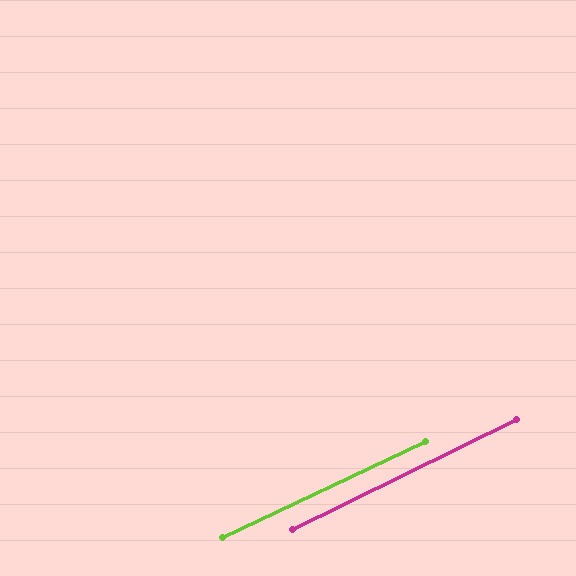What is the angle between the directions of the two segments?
Approximately 1 degree.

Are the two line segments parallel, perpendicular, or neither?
Parallel — their directions differ by only 0.9°.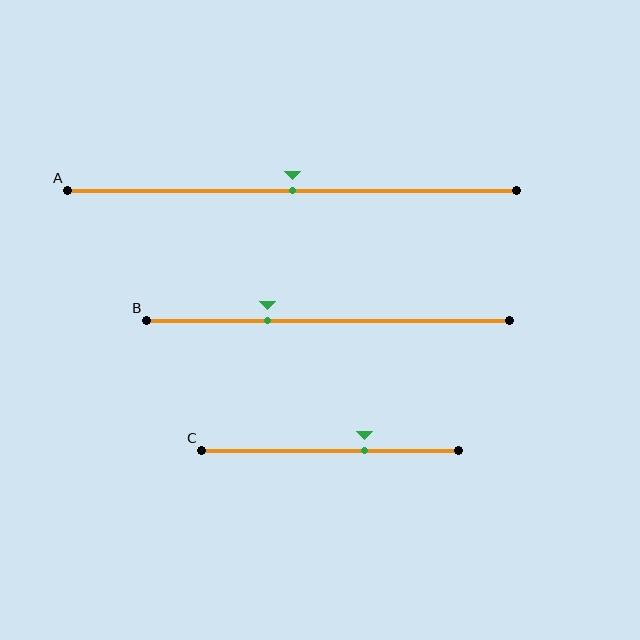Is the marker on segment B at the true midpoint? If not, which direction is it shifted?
No, the marker on segment B is shifted to the left by about 17% of the segment length.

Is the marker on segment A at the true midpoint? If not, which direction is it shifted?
Yes, the marker on segment A is at the true midpoint.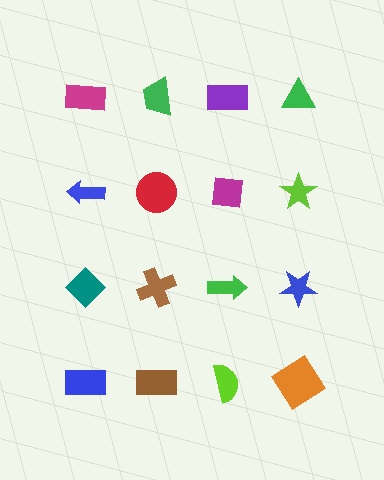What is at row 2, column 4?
A lime star.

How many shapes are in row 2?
4 shapes.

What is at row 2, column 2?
A red circle.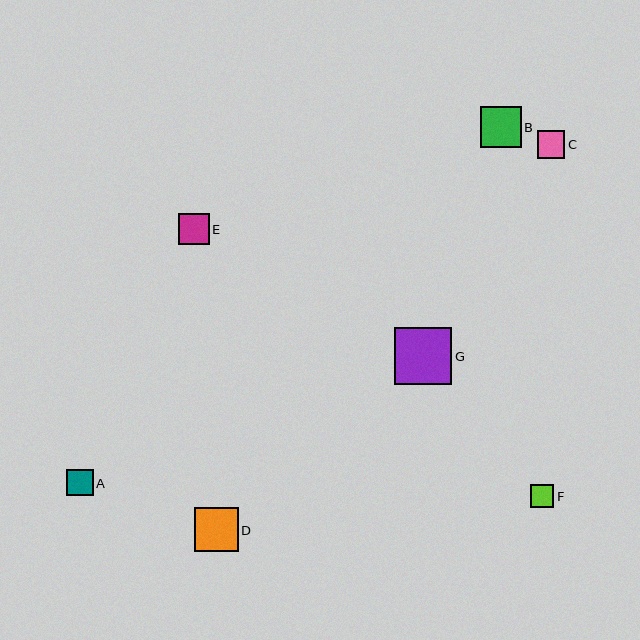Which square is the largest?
Square G is the largest with a size of approximately 57 pixels.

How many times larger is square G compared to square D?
Square G is approximately 1.3 times the size of square D.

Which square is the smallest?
Square F is the smallest with a size of approximately 23 pixels.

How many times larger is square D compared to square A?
Square D is approximately 1.7 times the size of square A.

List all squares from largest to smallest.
From largest to smallest: G, D, B, E, C, A, F.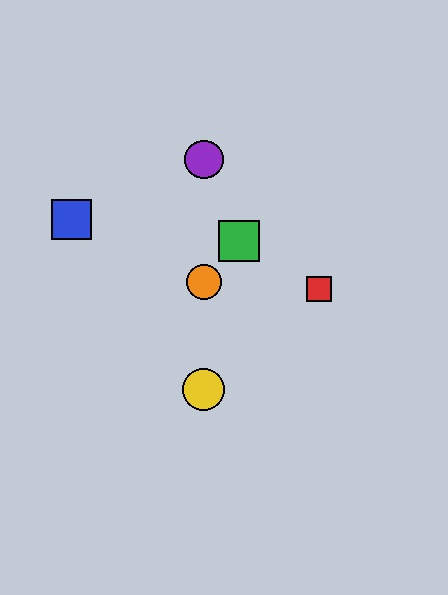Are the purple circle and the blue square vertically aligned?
No, the purple circle is at x≈204 and the blue square is at x≈72.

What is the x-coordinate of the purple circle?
The purple circle is at x≈204.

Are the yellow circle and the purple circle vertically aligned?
Yes, both are at x≈204.